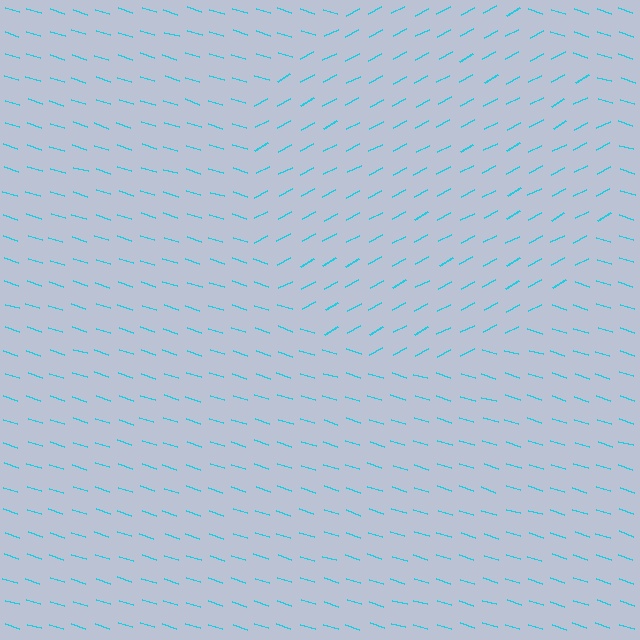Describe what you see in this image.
The image is filled with small cyan line segments. A circle region in the image has lines oriented differently from the surrounding lines, creating a visible texture boundary.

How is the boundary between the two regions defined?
The boundary is defined purely by a change in line orientation (approximately 45 degrees difference). All lines are the same color and thickness.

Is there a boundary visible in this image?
Yes, there is a texture boundary formed by a change in line orientation.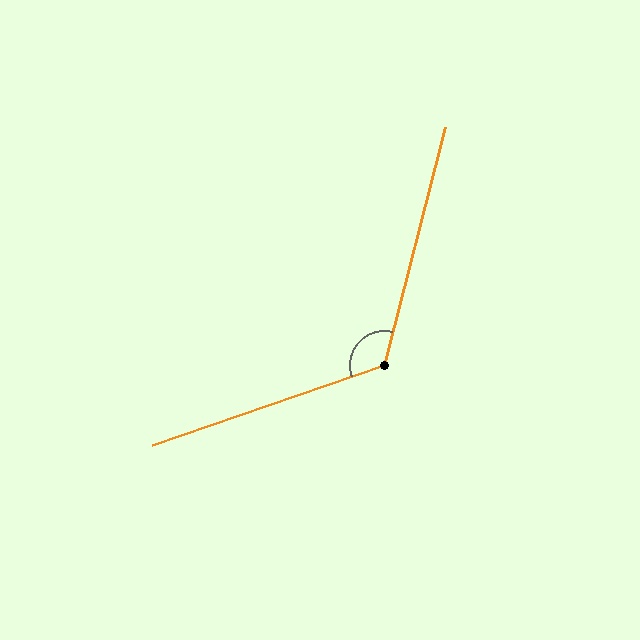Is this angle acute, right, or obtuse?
It is obtuse.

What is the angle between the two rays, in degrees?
Approximately 123 degrees.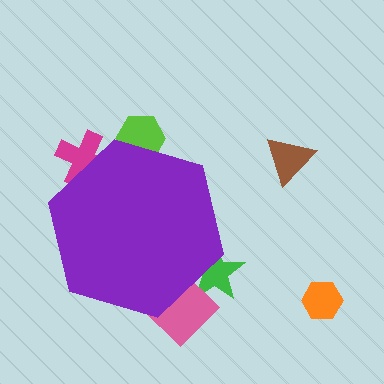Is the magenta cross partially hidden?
Yes, the magenta cross is partially hidden behind the purple hexagon.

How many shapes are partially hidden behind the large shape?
4 shapes are partially hidden.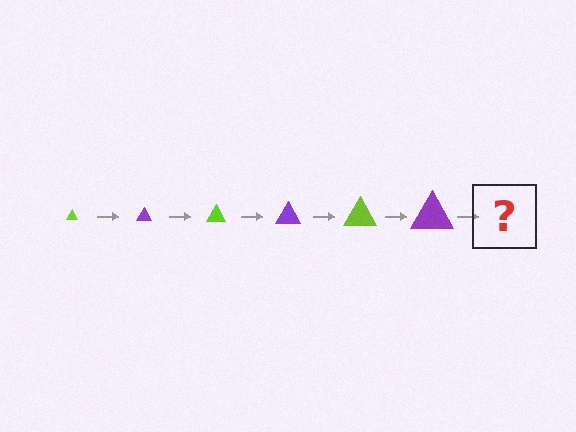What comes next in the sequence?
The next element should be a lime triangle, larger than the previous one.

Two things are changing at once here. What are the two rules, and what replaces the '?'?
The two rules are that the triangle grows larger each step and the color cycles through lime and purple. The '?' should be a lime triangle, larger than the previous one.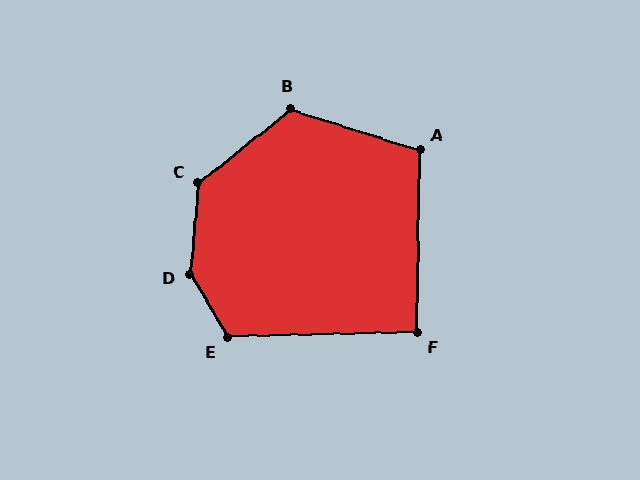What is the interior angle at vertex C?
Approximately 134 degrees (obtuse).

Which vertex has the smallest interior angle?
F, at approximately 92 degrees.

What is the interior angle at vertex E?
Approximately 119 degrees (obtuse).